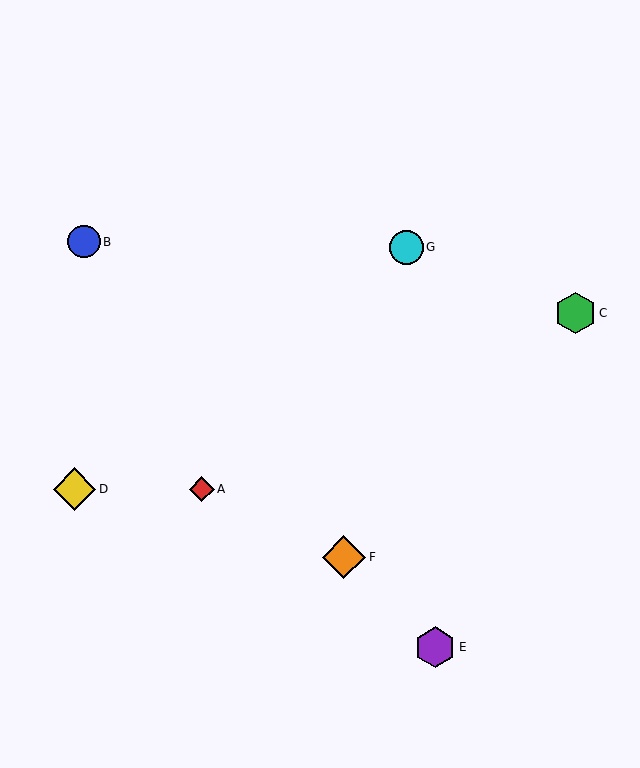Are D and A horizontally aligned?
Yes, both are at y≈489.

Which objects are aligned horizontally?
Objects A, D are aligned horizontally.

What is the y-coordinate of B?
Object B is at y≈242.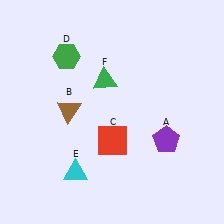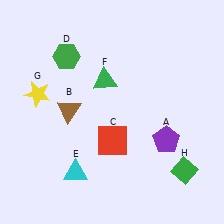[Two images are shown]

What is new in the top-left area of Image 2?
A yellow star (G) was added in the top-left area of Image 2.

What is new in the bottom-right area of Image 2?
A green diamond (H) was added in the bottom-right area of Image 2.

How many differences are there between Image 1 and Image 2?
There are 2 differences between the two images.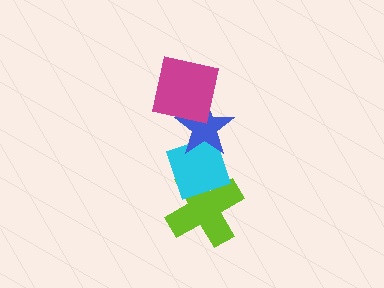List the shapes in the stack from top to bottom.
From top to bottom: the magenta square, the blue star, the cyan diamond, the lime cross.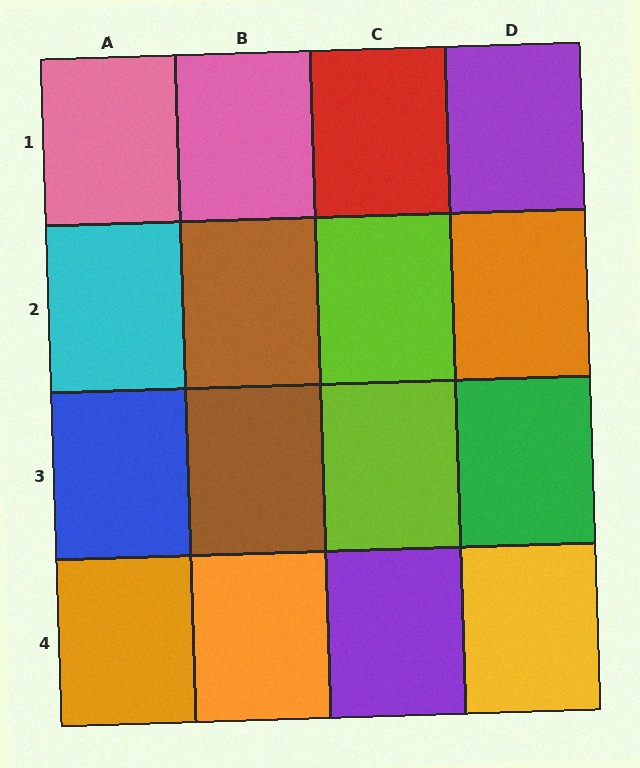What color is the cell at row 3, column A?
Blue.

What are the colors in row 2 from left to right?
Cyan, brown, lime, orange.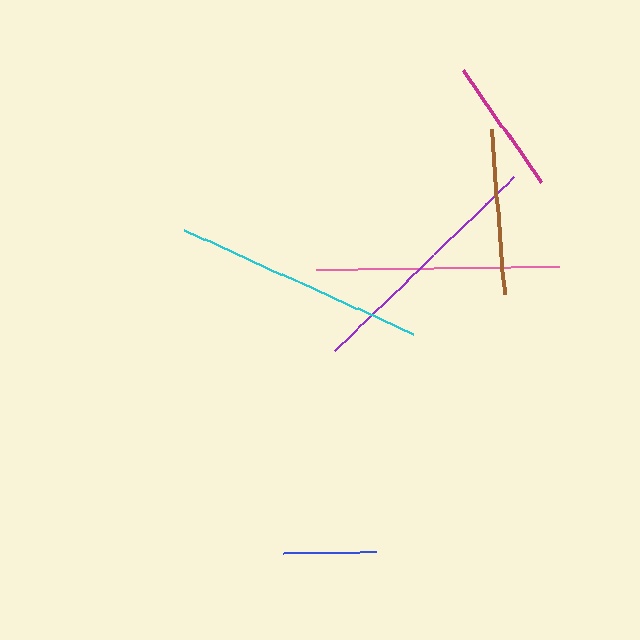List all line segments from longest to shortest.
From longest to shortest: cyan, purple, pink, brown, magenta, blue.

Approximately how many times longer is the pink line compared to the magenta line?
The pink line is approximately 1.8 times the length of the magenta line.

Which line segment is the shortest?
The blue line is the shortest at approximately 94 pixels.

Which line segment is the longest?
The cyan line is the longest at approximately 252 pixels.